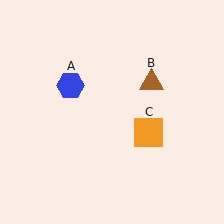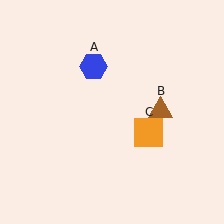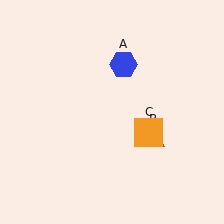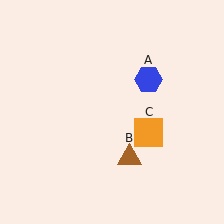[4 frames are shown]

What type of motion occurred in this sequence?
The blue hexagon (object A), brown triangle (object B) rotated clockwise around the center of the scene.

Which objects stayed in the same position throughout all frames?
Orange square (object C) remained stationary.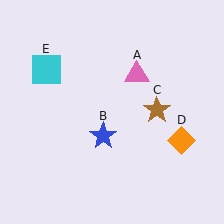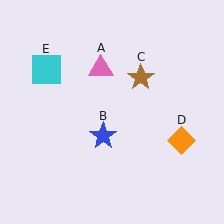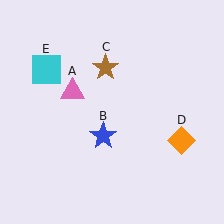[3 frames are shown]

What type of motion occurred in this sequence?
The pink triangle (object A), brown star (object C) rotated counterclockwise around the center of the scene.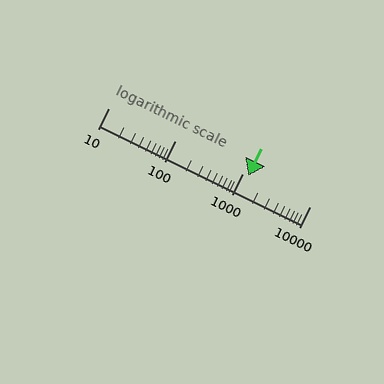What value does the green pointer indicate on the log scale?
The pointer indicates approximately 1200.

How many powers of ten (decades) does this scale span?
The scale spans 3 decades, from 10 to 10000.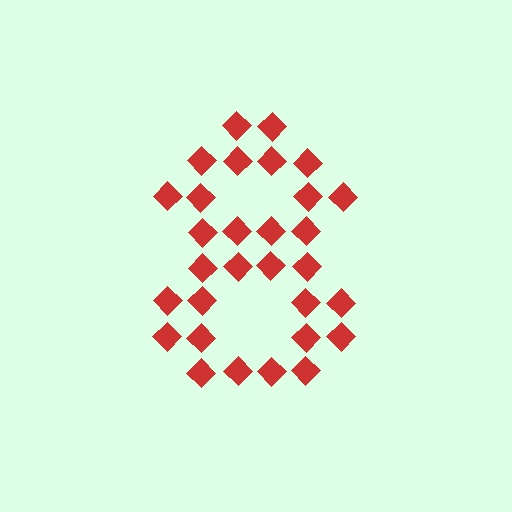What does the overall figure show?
The overall figure shows the digit 8.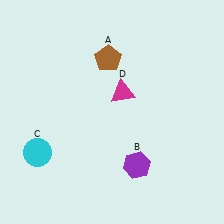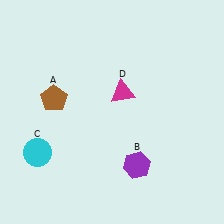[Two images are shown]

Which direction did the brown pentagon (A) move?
The brown pentagon (A) moved left.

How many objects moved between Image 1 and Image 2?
1 object moved between the two images.